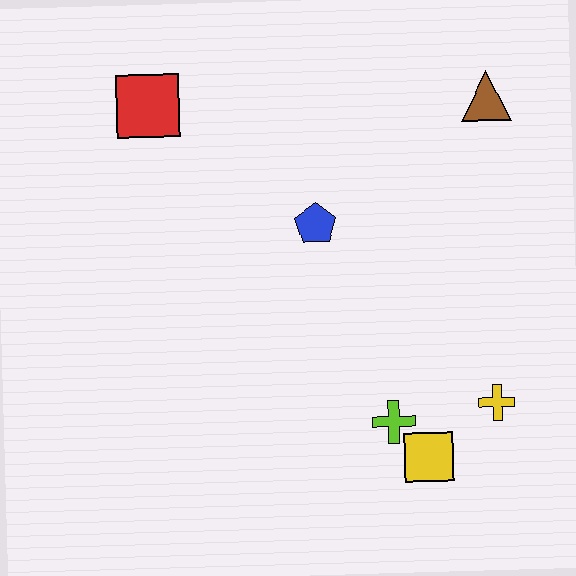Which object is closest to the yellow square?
The lime cross is closest to the yellow square.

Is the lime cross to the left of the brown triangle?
Yes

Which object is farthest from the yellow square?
The red square is farthest from the yellow square.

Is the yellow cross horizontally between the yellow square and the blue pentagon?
No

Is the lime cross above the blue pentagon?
No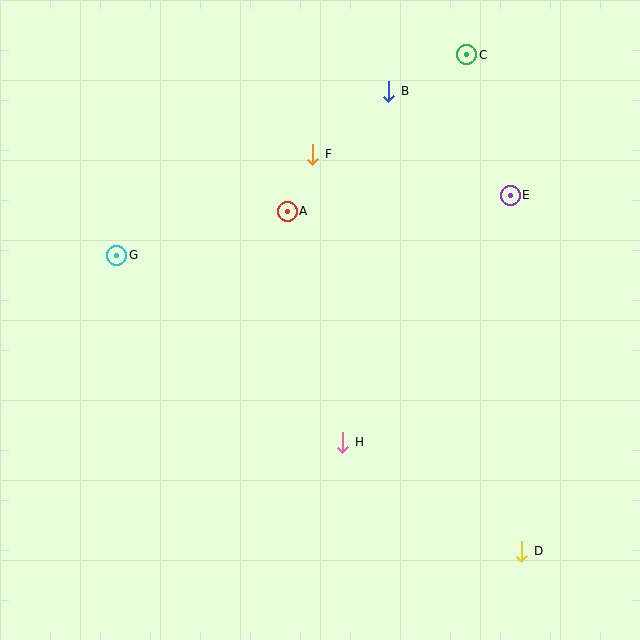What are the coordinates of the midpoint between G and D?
The midpoint between G and D is at (319, 403).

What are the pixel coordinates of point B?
Point B is at (389, 91).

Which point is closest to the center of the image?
Point A at (287, 211) is closest to the center.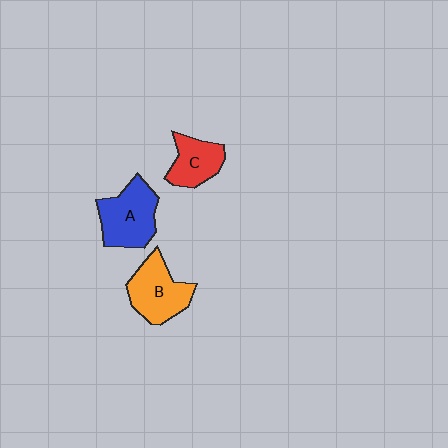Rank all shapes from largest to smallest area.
From largest to smallest: A (blue), B (orange), C (red).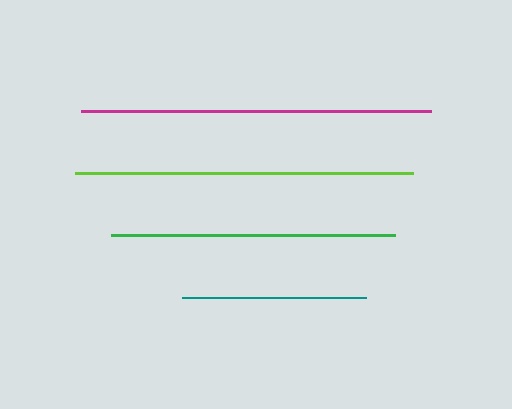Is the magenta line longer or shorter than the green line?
The magenta line is longer than the green line.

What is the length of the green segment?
The green segment is approximately 284 pixels long.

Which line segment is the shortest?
The teal line is the shortest at approximately 183 pixels.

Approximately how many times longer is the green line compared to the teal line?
The green line is approximately 1.5 times the length of the teal line.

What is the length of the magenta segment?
The magenta segment is approximately 350 pixels long.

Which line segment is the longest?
The magenta line is the longest at approximately 350 pixels.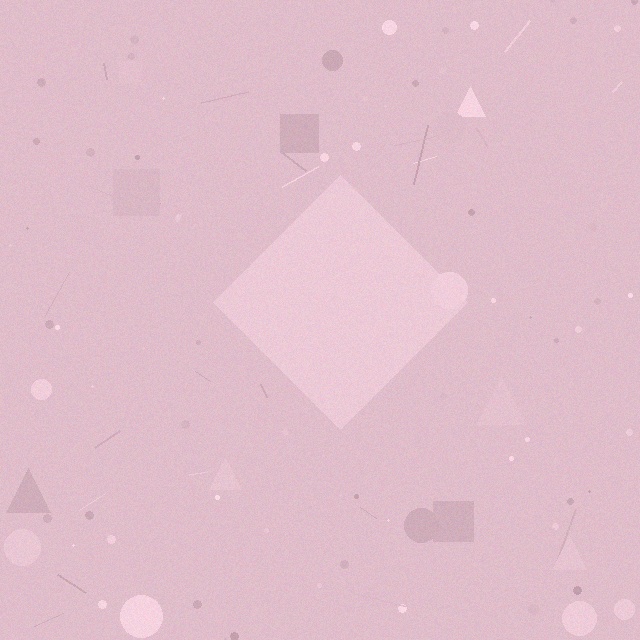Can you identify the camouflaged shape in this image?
The camouflaged shape is a diamond.